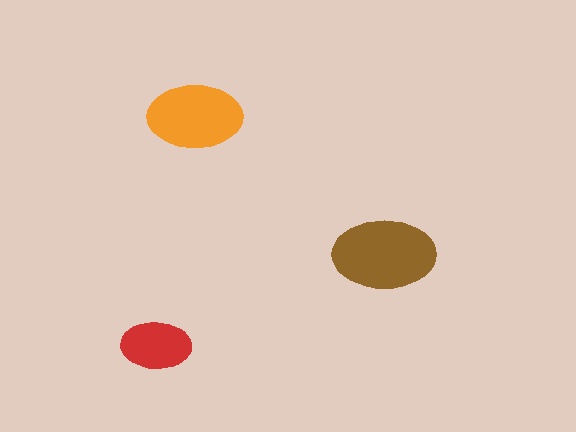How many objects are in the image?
There are 3 objects in the image.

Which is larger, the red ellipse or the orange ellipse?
The orange one.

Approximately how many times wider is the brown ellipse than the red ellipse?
About 1.5 times wider.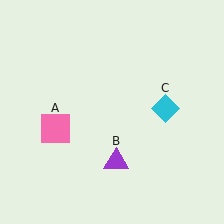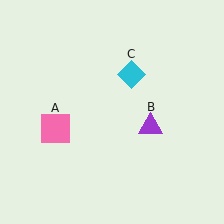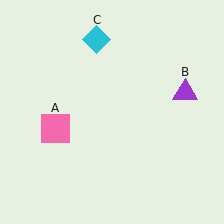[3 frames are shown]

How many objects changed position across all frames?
2 objects changed position: purple triangle (object B), cyan diamond (object C).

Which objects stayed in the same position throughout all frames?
Pink square (object A) remained stationary.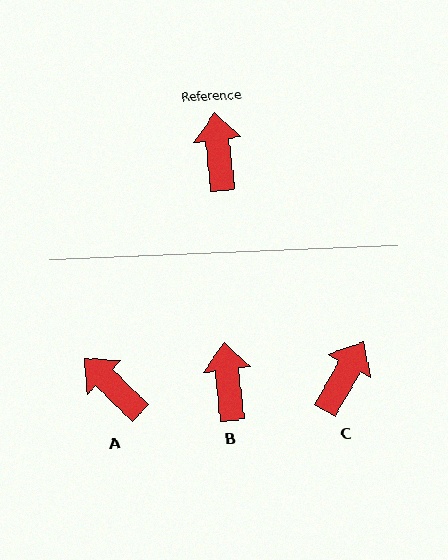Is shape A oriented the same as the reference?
No, it is off by about 39 degrees.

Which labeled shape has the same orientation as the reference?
B.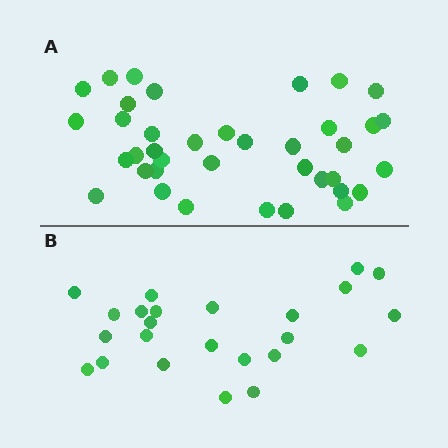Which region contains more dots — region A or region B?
Region A (the top region) has more dots.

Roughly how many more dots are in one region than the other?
Region A has approximately 15 more dots than region B.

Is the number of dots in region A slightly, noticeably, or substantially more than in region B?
Region A has substantially more. The ratio is roughly 1.6 to 1.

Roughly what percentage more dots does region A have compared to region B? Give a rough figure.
About 60% more.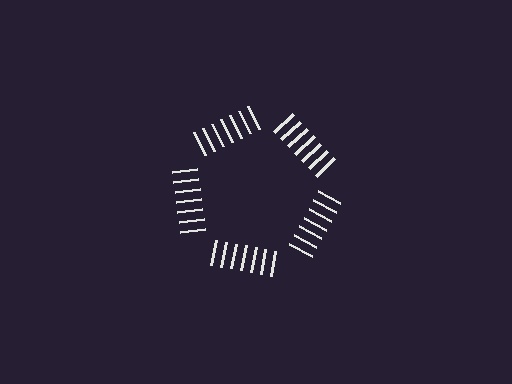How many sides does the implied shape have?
5 sides — the line-ends trace a pentagon.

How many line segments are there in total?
35 — 7 along each of the 5 edges.